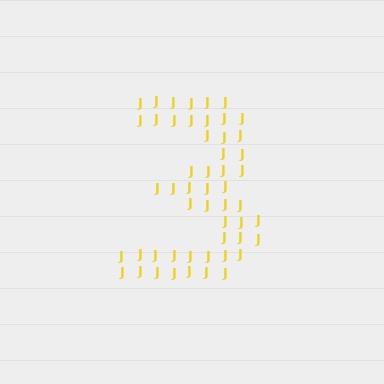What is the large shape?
The large shape is the digit 3.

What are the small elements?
The small elements are letter J's.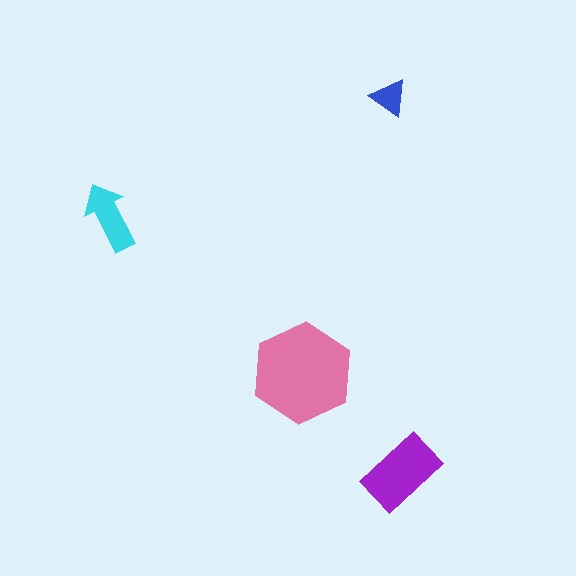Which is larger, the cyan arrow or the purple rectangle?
The purple rectangle.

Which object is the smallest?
The blue triangle.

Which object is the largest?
The pink hexagon.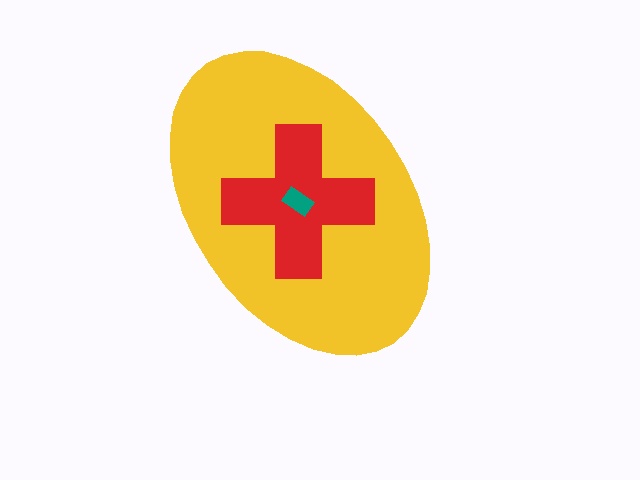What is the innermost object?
The teal rectangle.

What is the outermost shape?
The yellow ellipse.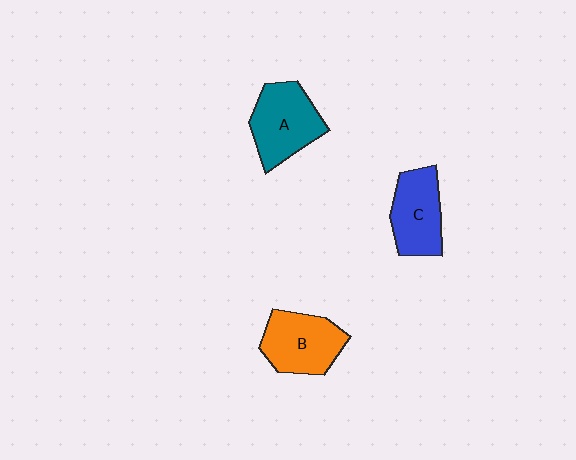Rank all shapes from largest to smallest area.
From largest to smallest: A (teal), B (orange), C (blue).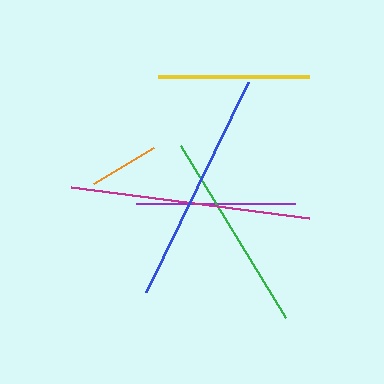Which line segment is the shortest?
The orange line is the shortest at approximately 70 pixels.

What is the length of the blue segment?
The blue segment is approximately 234 pixels long.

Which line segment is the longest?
The magenta line is the longest at approximately 240 pixels.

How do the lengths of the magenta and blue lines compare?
The magenta and blue lines are approximately the same length.